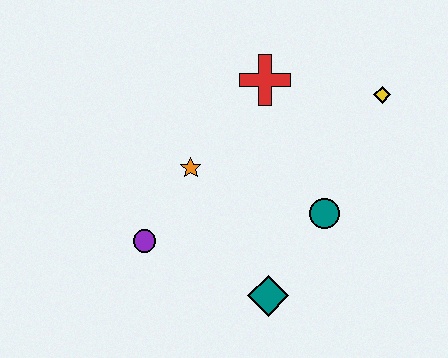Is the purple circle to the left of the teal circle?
Yes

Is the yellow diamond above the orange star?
Yes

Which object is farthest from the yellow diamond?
The purple circle is farthest from the yellow diamond.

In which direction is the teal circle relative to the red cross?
The teal circle is below the red cross.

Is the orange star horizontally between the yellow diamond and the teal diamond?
No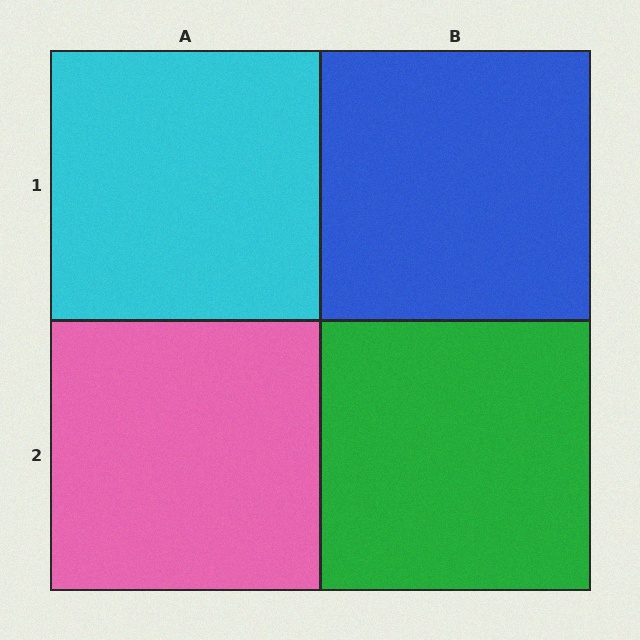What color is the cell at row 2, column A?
Pink.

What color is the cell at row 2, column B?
Green.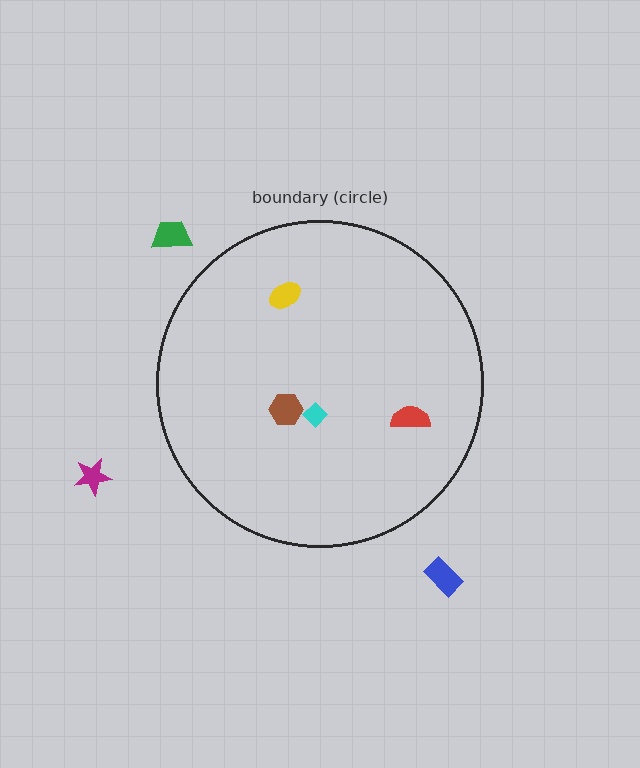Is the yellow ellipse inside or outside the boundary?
Inside.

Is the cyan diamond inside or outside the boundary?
Inside.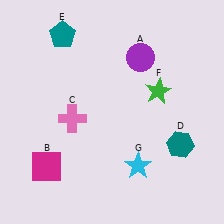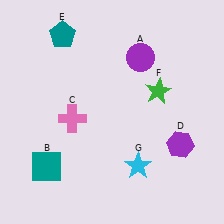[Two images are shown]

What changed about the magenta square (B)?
In Image 1, B is magenta. In Image 2, it changed to teal.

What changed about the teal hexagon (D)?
In Image 1, D is teal. In Image 2, it changed to purple.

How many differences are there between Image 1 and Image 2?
There are 2 differences between the two images.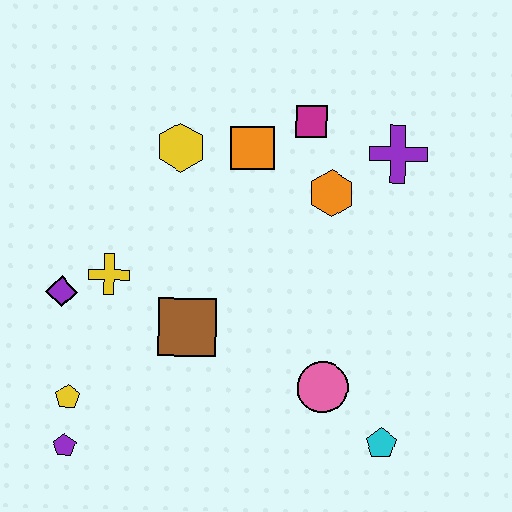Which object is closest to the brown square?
The yellow cross is closest to the brown square.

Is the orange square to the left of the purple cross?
Yes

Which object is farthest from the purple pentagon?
The purple cross is farthest from the purple pentagon.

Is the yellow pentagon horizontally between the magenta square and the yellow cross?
No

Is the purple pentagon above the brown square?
No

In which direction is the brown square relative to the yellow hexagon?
The brown square is below the yellow hexagon.